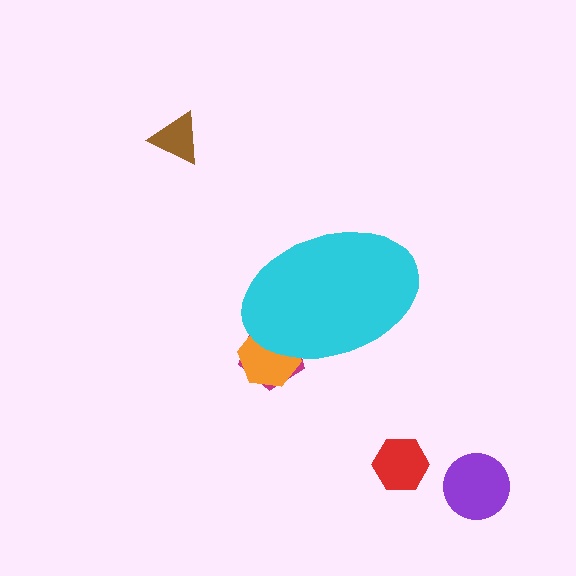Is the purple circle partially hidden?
No, the purple circle is fully visible.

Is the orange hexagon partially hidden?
Yes, the orange hexagon is partially hidden behind the cyan ellipse.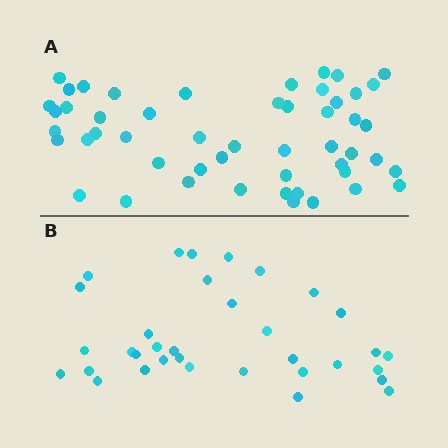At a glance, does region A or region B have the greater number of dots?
Region A (the top region) has more dots.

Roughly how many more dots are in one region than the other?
Region A has approximately 15 more dots than region B.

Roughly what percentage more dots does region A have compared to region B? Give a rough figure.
About 50% more.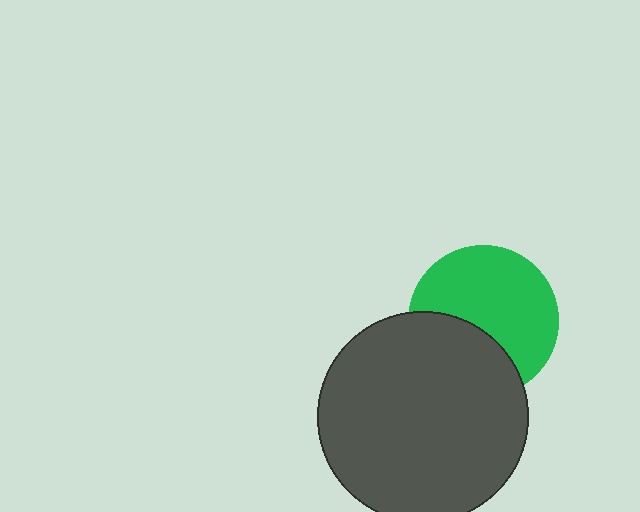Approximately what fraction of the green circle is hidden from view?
Roughly 37% of the green circle is hidden behind the dark gray circle.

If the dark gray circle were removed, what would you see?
You would see the complete green circle.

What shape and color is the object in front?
The object in front is a dark gray circle.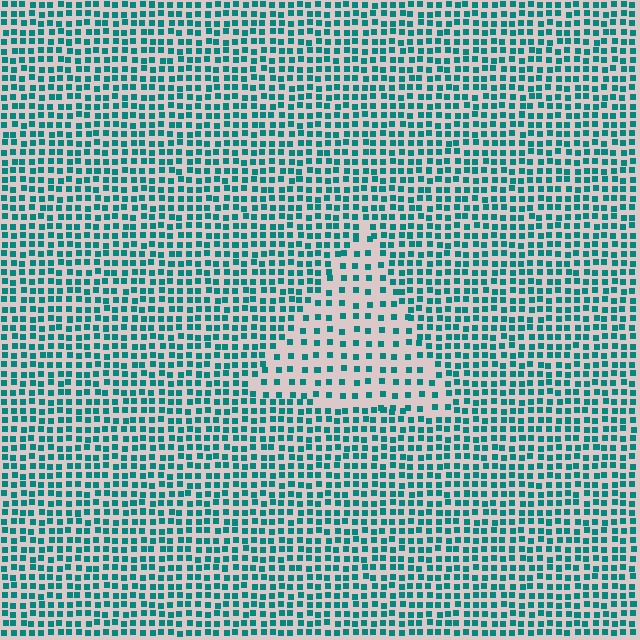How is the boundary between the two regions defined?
The boundary is defined by a change in element density (approximately 2.0x ratio). All elements are the same color, size, and shape.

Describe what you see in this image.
The image contains small teal elements arranged at two different densities. A triangle-shaped region is visible where the elements are less densely packed than the surrounding area.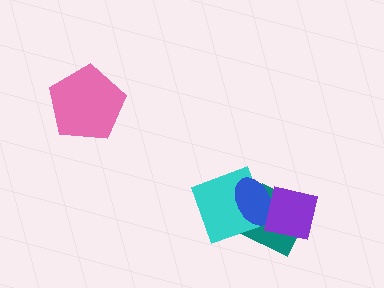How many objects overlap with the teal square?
3 objects overlap with the teal square.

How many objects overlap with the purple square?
3 objects overlap with the purple square.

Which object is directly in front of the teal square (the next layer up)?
The cyan diamond is directly in front of the teal square.